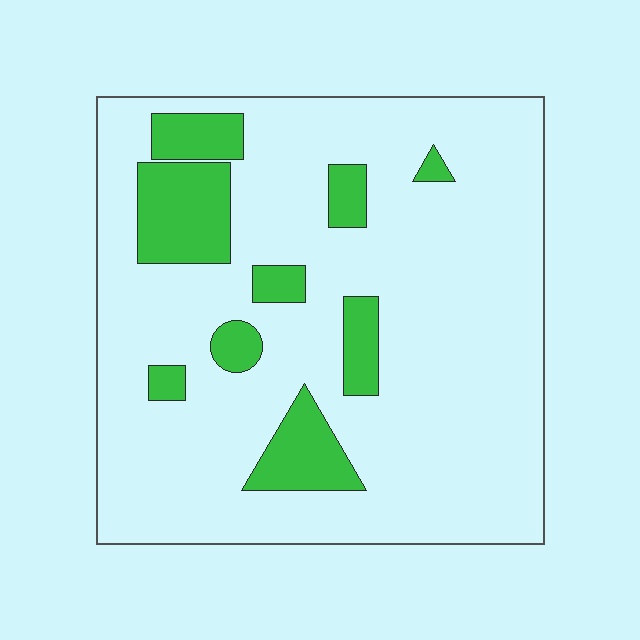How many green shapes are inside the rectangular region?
9.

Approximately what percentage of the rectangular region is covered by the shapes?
Approximately 15%.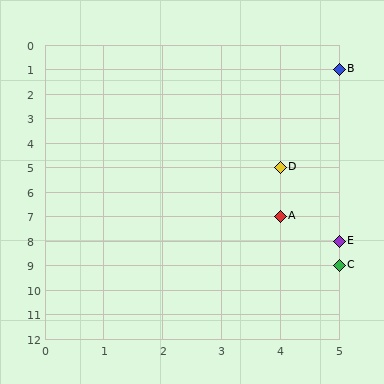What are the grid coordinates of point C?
Point C is at grid coordinates (5, 9).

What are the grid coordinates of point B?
Point B is at grid coordinates (5, 1).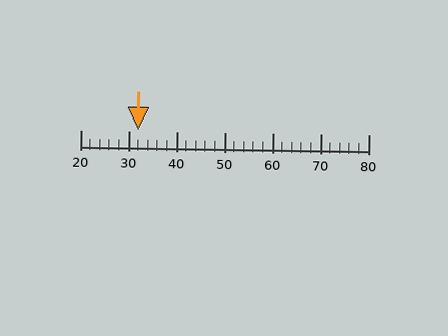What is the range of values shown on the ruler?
The ruler shows values from 20 to 80.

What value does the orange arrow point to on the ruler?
The orange arrow points to approximately 32.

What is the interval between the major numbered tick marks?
The major tick marks are spaced 10 units apart.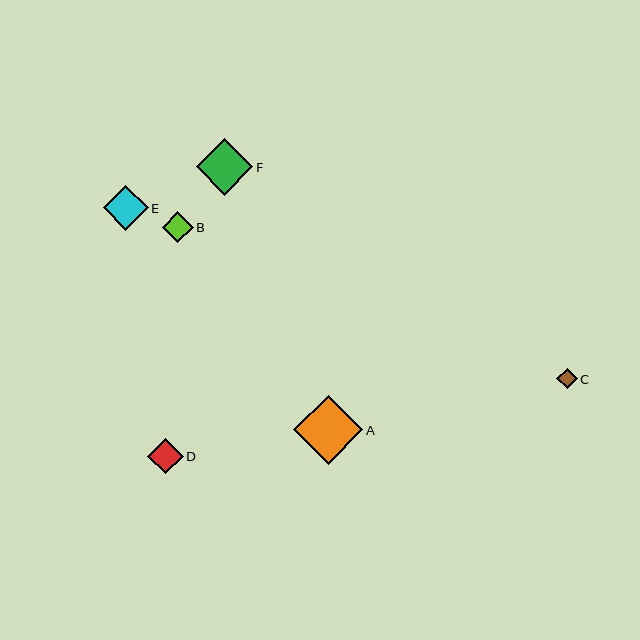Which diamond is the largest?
Diamond A is the largest with a size of approximately 69 pixels.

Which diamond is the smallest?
Diamond C is the smallest with a size of approximately 20 pixels.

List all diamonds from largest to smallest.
From largest to smallest: A, F, E, D, B, C.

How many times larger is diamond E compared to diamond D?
Diamond E is approximately 1.3 times the size of diamond D.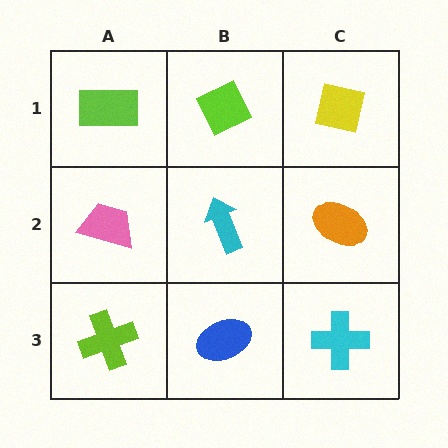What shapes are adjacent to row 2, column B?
A lime diamond (row 1, column B), a blue ellipse (row 3, column B), a pink trapezoid (row 2, column A), an orange ellipse (row 2, column C).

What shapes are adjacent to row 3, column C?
An orange ellipse (row 2, column C), a blue ellipse (row 3, column B).